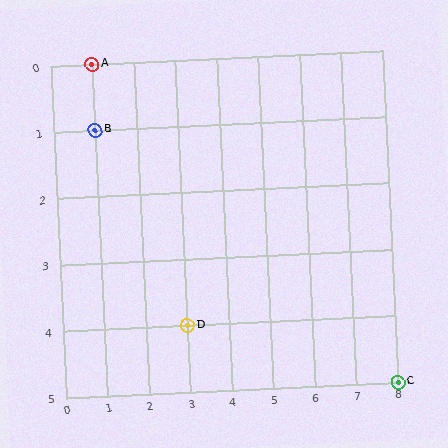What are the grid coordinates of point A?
Point A is at grid coordinates (1, 0).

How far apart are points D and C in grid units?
Points D and C are 5 columns and 1 row apart (about 5.1 grid units diagonally).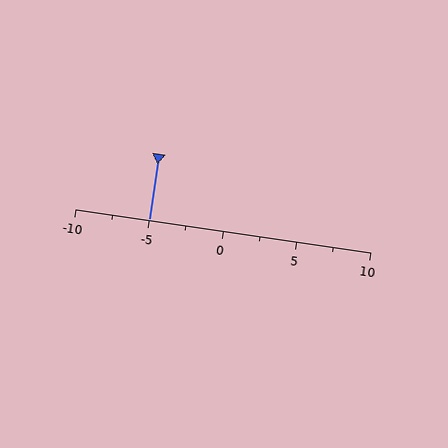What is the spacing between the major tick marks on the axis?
The major ticks are spaced 5 apart.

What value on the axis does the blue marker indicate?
The marker indicates approximately -5.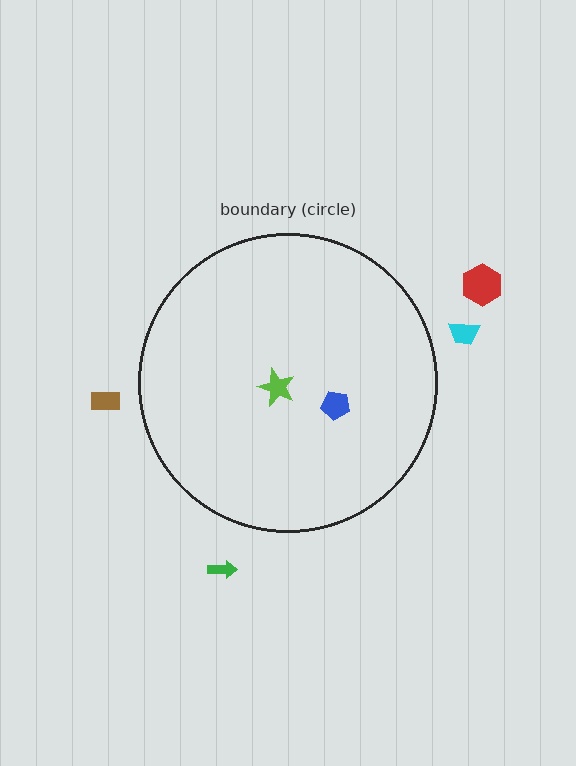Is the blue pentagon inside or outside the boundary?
Inside.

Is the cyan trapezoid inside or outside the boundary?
Outside.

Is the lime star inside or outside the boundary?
Inside.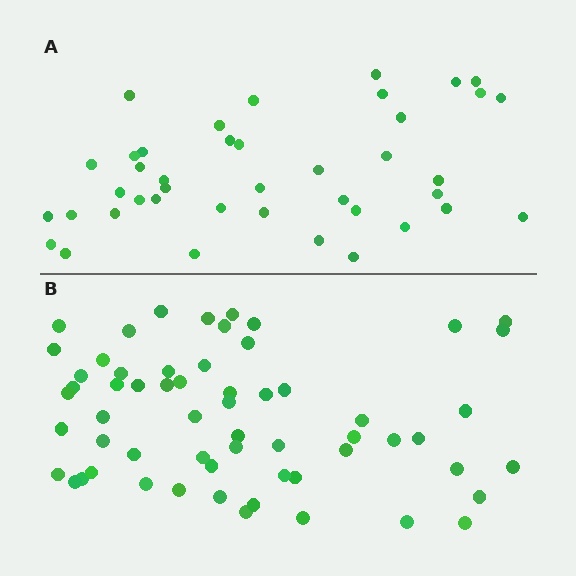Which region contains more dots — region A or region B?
Region B (the bottom region) has more dots.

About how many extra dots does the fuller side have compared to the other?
Region B has approximately 20 more dots than region A.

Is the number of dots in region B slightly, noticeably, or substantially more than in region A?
Region B has substantially more. The ratio is roughly 1.5 to 1.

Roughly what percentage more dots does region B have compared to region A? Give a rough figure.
About 45% more.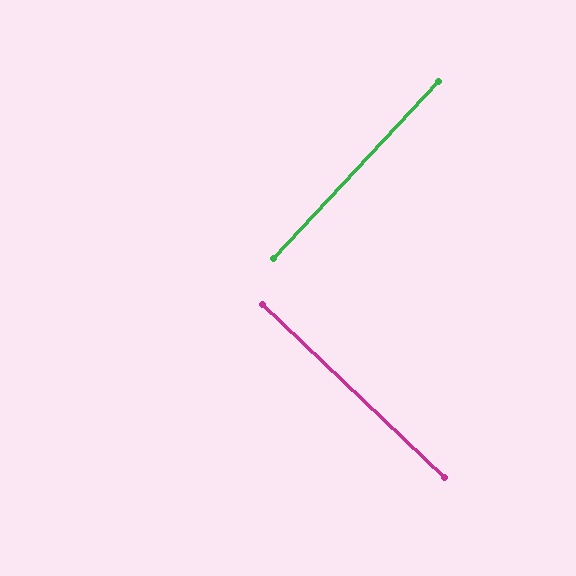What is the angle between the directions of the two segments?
Approximately 90 degrees.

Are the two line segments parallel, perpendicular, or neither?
Perpendicular — they meet at approximately 90°.